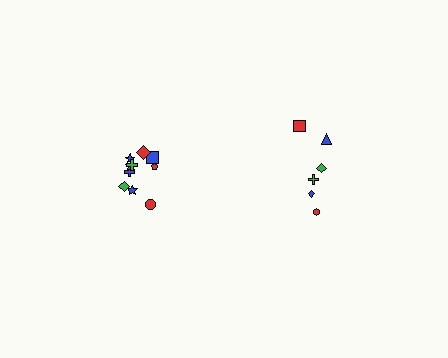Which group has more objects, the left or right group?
The left group.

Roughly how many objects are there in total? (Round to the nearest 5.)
Roughly 15 objects in total.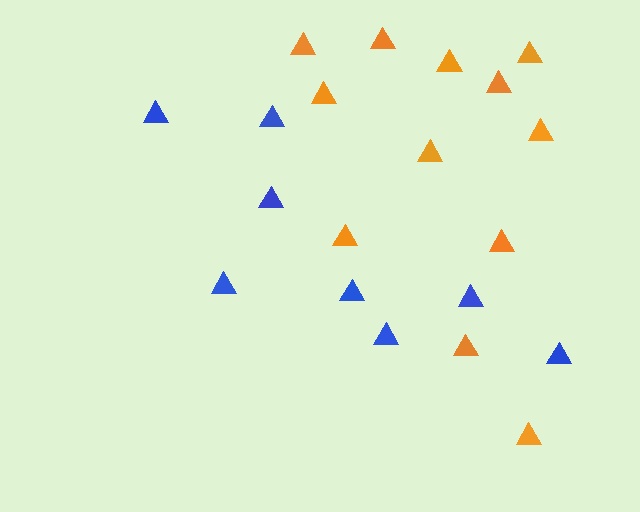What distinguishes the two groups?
There are 2 groups: one group of orange triangles (12) and one group of blue triangles (8).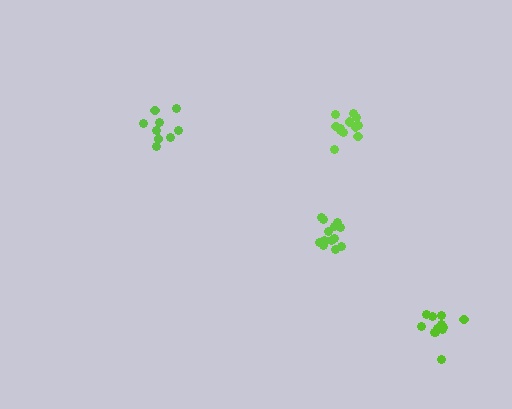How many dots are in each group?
Group 1: 9 dots, Group 2: 12 dots, Group 3: 12 dots, Group 4: 13 dots (46 total).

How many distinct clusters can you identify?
There are 4 distinct clusters.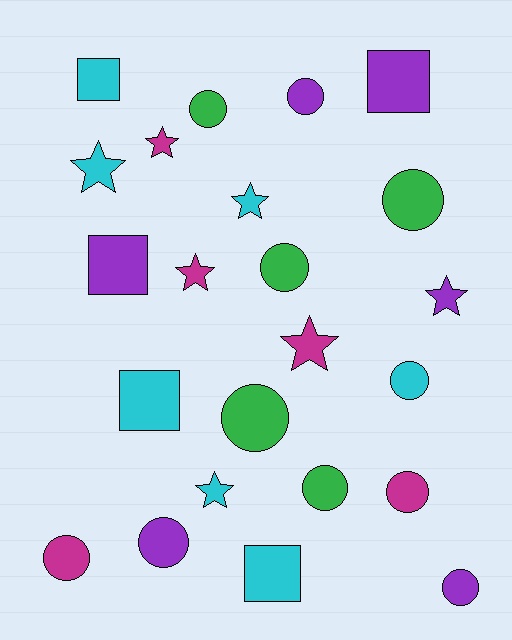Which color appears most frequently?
Cyan, with 7 objects.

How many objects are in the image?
There are 23 objects.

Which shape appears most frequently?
Circle, with 11 objects.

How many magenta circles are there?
There are 2 magenta circles.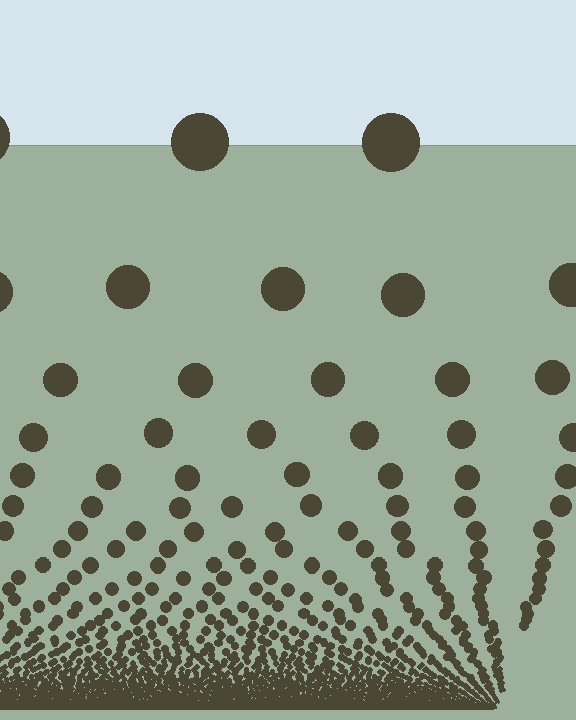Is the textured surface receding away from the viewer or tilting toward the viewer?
The surface appears to tilt toward the viewer. Texture elements get larger and sparser toward the top.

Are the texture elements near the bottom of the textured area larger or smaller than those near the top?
Smaller. The gradient is inverted — elements near the bottom are smaller and denser.